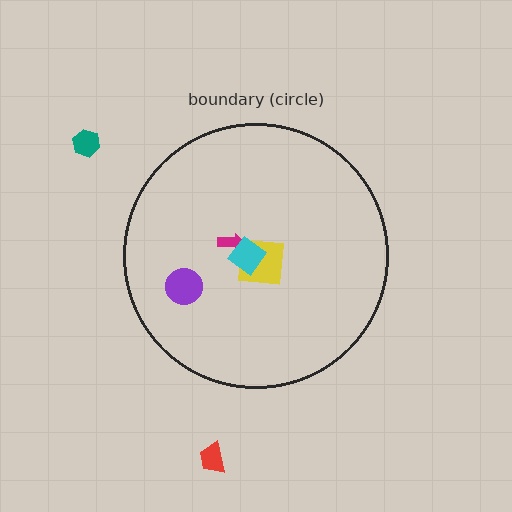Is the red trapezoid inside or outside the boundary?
Outside.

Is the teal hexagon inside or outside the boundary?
Outside.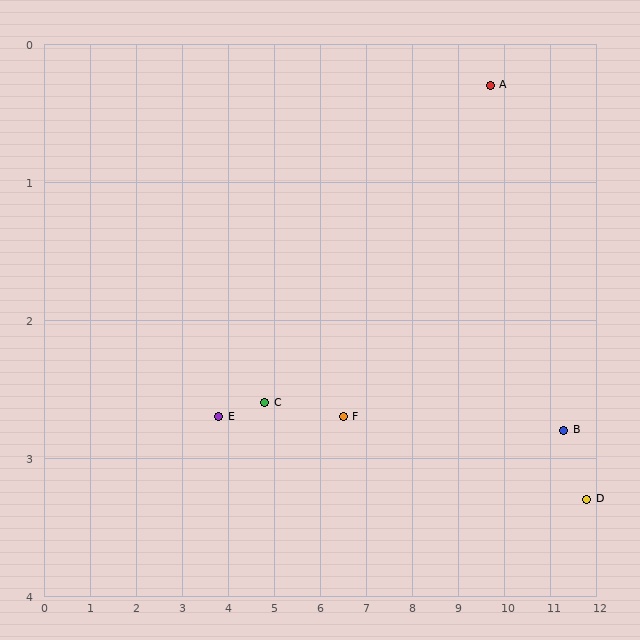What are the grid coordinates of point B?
Point B is at approximately (11.3, 2.8).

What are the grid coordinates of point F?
Point F is at approximately (6.5, 2.7).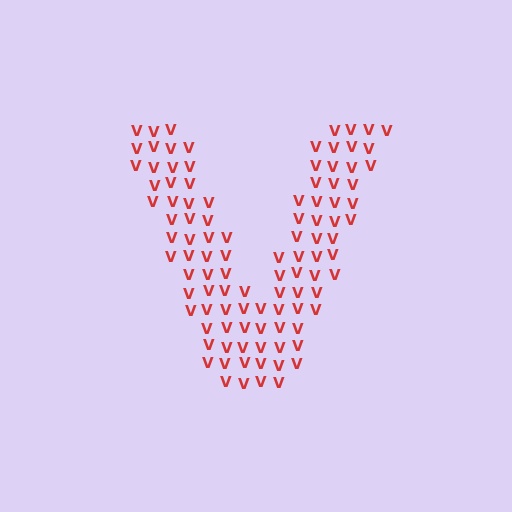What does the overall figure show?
The overall figure shows the letter V.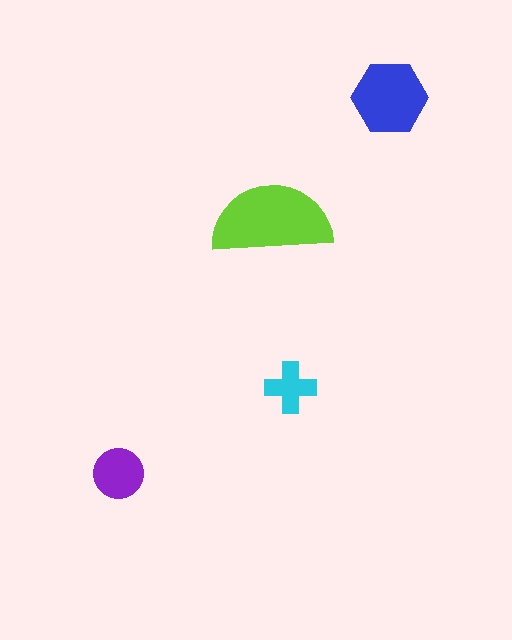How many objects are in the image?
There are 4 objects in the image.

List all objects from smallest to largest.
The cyan cross, the purple circle, the blue hexagon, the lime semicircle.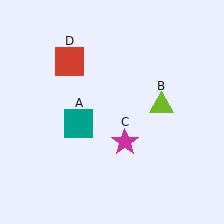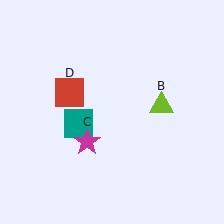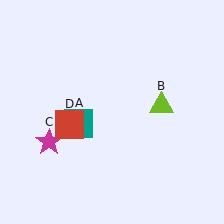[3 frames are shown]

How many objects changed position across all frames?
2 objects changed position: magenta star (object C), red square (object D).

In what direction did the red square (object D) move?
The red square (object D) moved down.